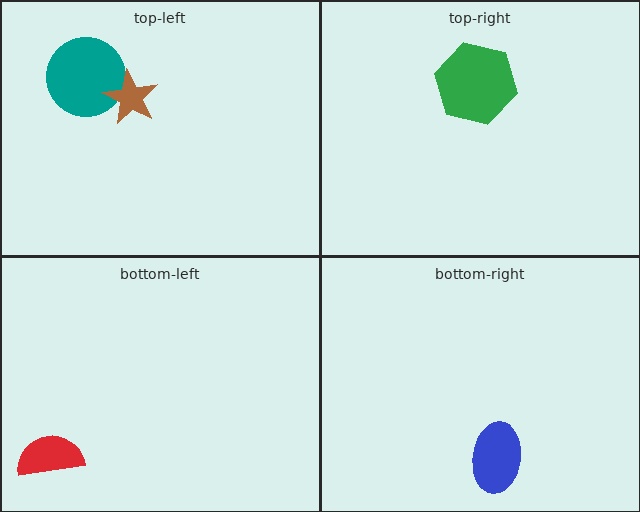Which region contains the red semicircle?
The bottom-left region.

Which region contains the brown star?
The top-left region.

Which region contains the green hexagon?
The top-right region.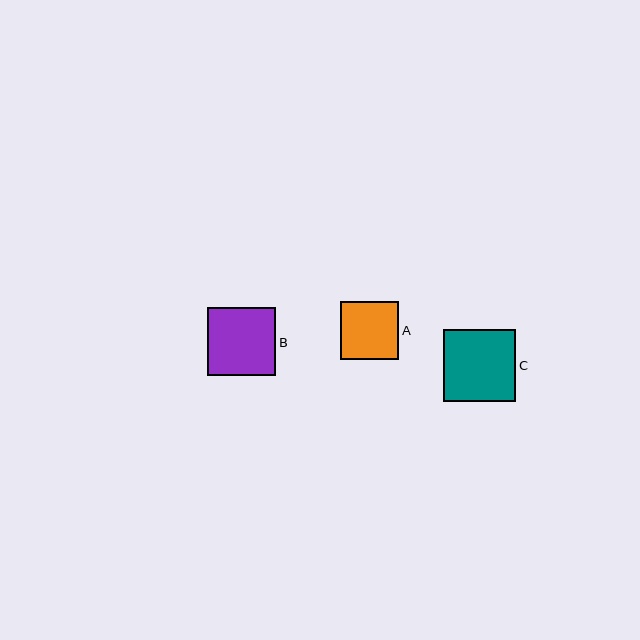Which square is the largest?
Square C is the largest with a size of approximately 72 pixels.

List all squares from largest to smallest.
From largest to smallest: C, B, A.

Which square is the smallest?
Square A is the smallest with a size of approximately 58 pixels.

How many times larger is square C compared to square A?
Square C is approximately 1.2 times the size of square A.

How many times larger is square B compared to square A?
Square B is approximately 1.2 times the size of square A.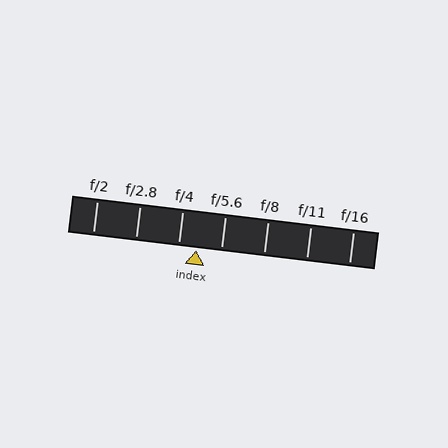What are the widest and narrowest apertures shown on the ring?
The widest aperture shown is f/2 and the narrowest is f/16.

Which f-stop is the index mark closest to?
The index mark is closest to f/4.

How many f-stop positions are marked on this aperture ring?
There are 7 f-stop positions marked.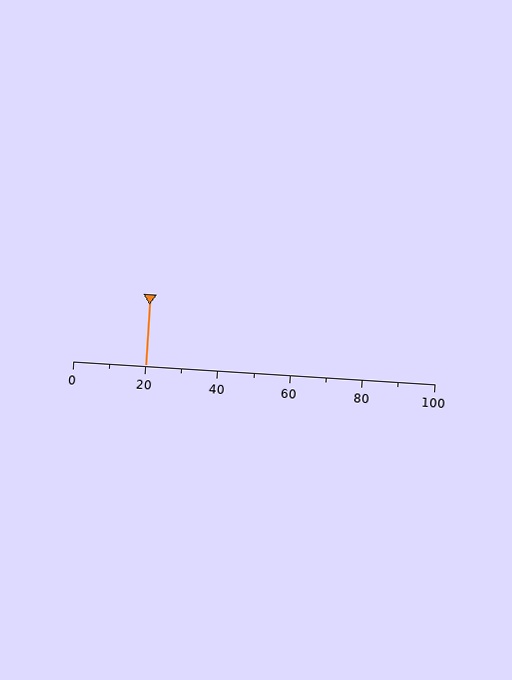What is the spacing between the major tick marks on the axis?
The major ticks are spaced 20 apart.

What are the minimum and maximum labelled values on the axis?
The axis runs from 0 to 100.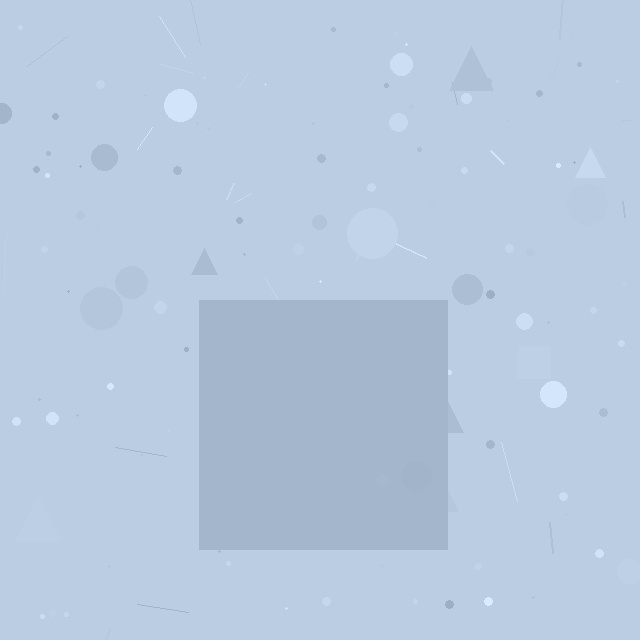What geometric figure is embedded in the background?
A square is embedded in the background.